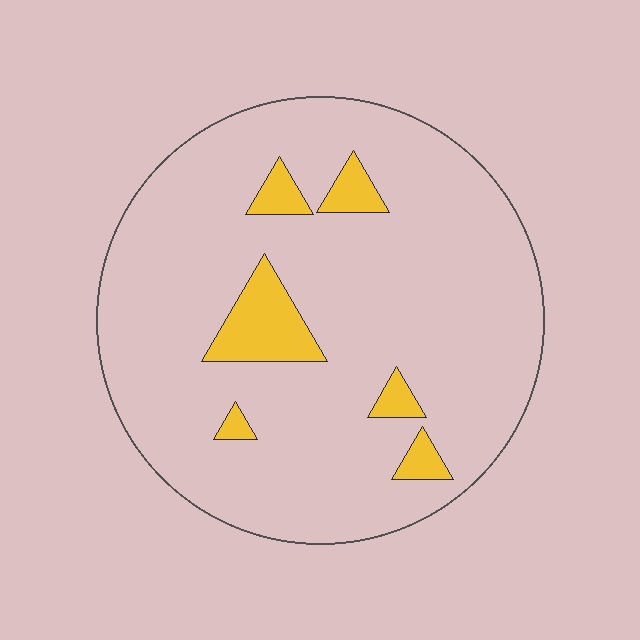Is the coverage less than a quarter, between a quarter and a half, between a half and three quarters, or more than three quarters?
Less than a quarter.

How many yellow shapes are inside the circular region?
6.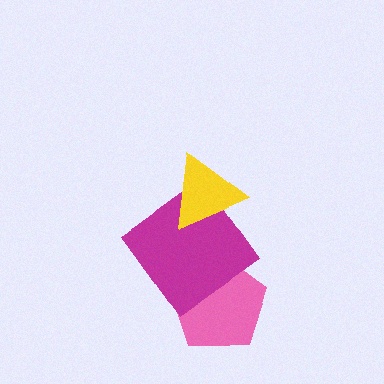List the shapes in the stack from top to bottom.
From top to bottom: the yellow triangle, the magenta diamond, the pink pentagon.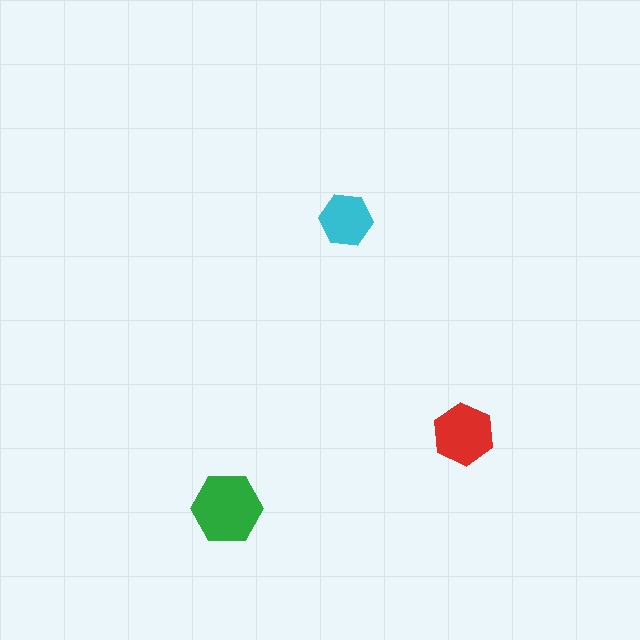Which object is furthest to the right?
The red hexagon is rightmost.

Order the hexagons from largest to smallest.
the green one, the red one, the cyan one.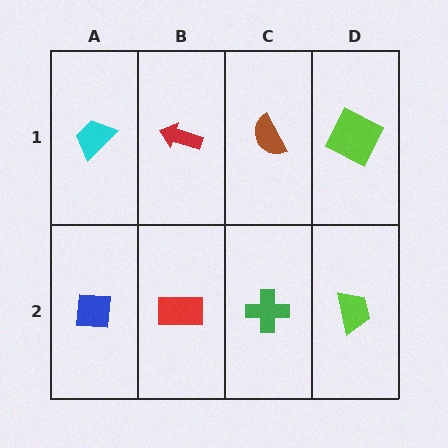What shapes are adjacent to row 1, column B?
A red rectangle (row 2, column B), a cyan trapezoid (row 1, column A), a brown semicircle (row 1, column C).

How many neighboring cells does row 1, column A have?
2.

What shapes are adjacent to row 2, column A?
A cyan trapezoid (row 1, column A), a red rectangle (row 2, column B).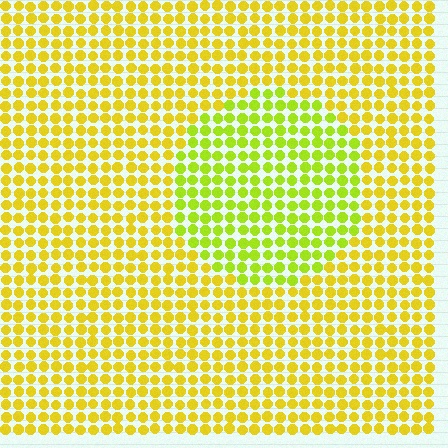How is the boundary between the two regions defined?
The boundary is defined purely by a slight shift in hue (about 27 degrees). Spacing, size, and orientation are identical on both sides.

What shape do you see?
I see a circle.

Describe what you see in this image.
The image is filled with small yellow elements in a uniform arrangement. A circle-shaped region is visible where the elements are tinted to a slightly different hue, forming a subtle color boundary.